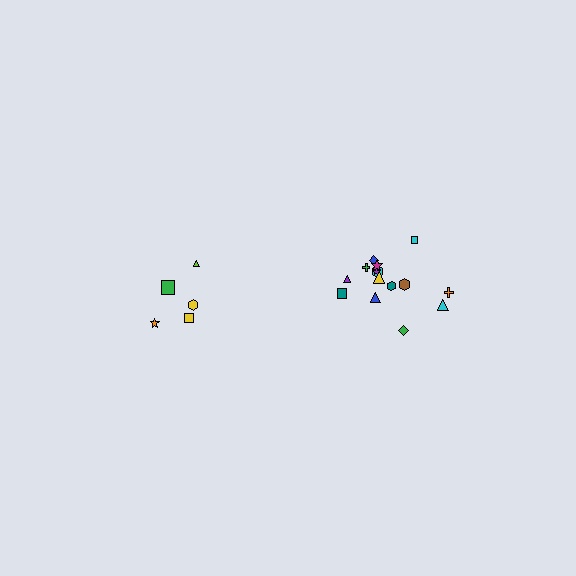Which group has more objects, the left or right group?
The right group.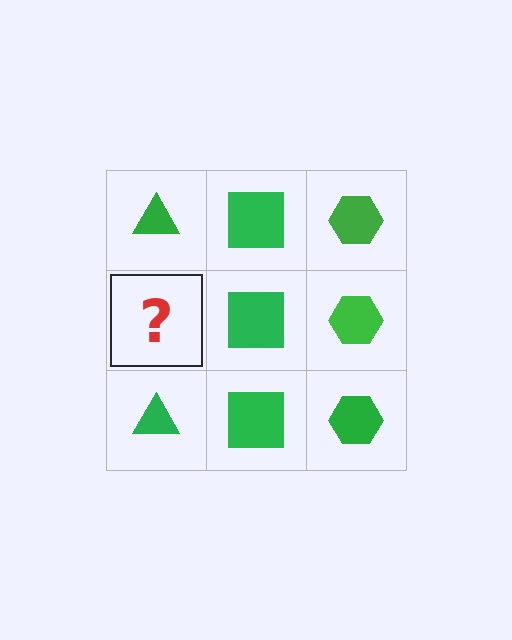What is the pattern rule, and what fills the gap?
The rule is that each column has a consistent shape. The gap should be filled with a green triangle.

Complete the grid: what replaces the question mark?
The question mark should be replaced with a green triangle.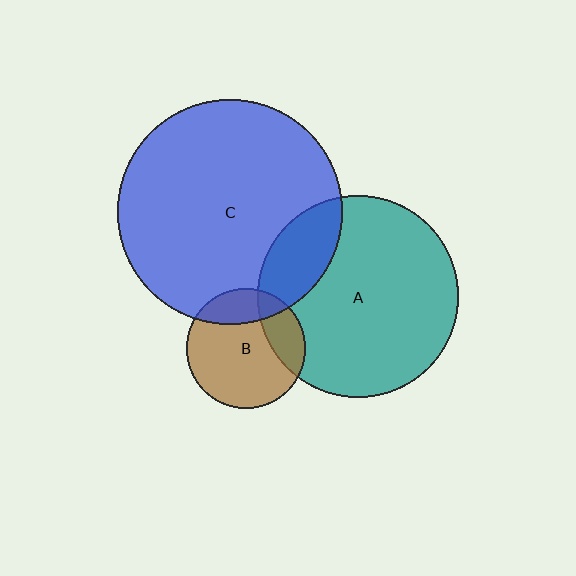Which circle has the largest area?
Circle C (blue).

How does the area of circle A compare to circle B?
Approximately 2.8 times.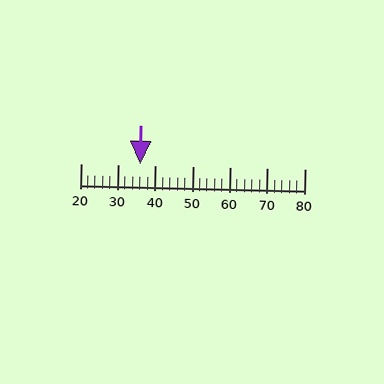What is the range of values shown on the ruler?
The ruler shows values from 20 to 80.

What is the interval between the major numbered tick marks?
The major tick marks are spaced 10 units apart.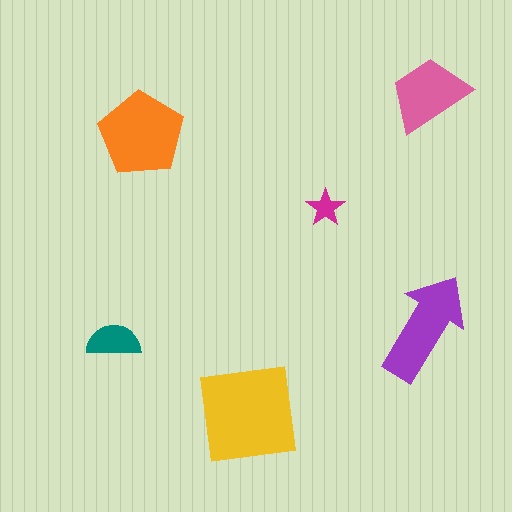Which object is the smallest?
The magenta star.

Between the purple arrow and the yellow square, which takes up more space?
The yellow square.